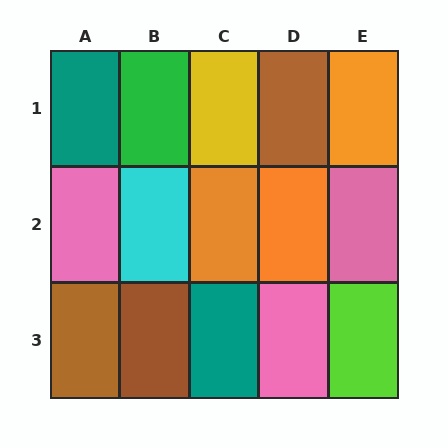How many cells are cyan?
1 cell is cyan.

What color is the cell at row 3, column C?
Teal.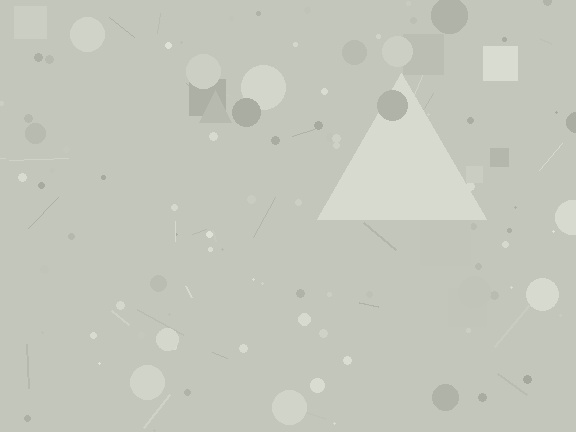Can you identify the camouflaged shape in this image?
The camouflaged shape is a triangle.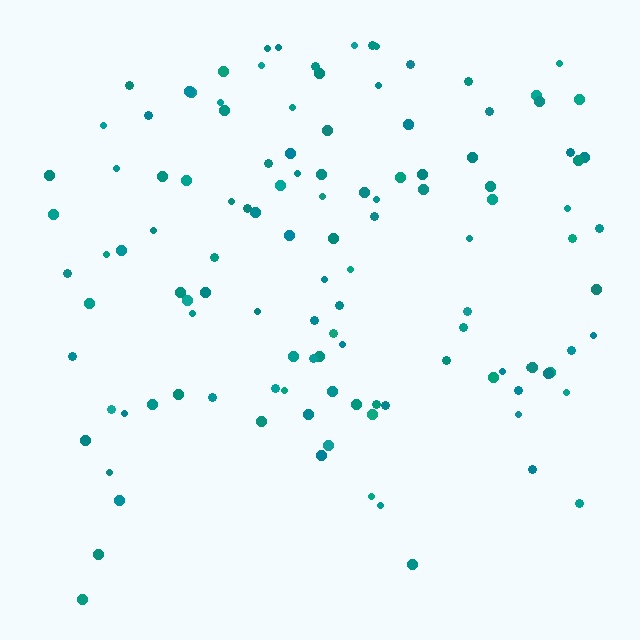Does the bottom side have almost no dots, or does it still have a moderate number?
Still a moderate number, just noticeably fewer than the top.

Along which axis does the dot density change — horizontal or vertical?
Vertical.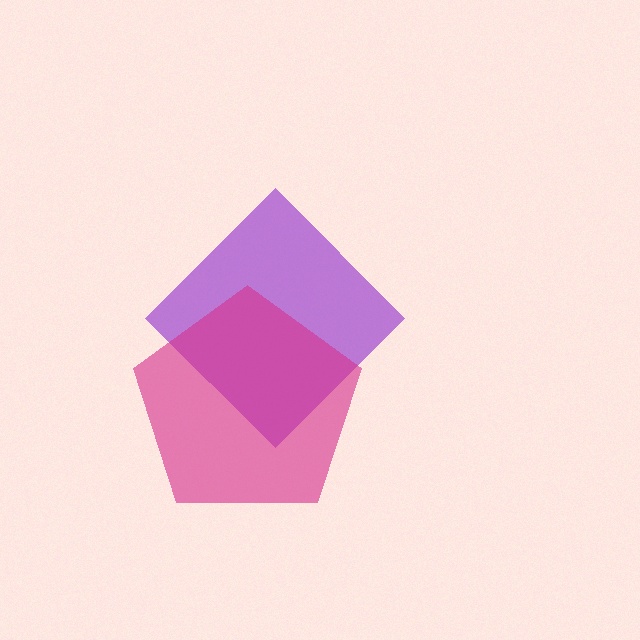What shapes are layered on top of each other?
The layered shapes are: a purple diamond, a magenta pentagon.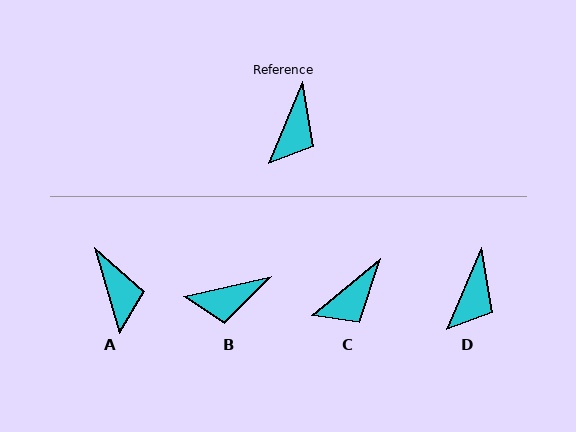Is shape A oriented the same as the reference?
No, it is off by about 39 degrees.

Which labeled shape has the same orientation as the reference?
D.